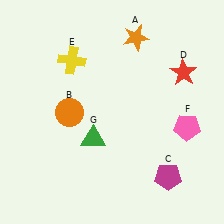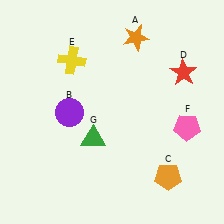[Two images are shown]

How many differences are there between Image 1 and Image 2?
There are 2 differences between the two images.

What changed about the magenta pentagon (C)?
In Image 1, C is magenta. In Image 2, it changed to orange.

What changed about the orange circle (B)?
In Image 1, B is orange. In Image 2, it changed to purple.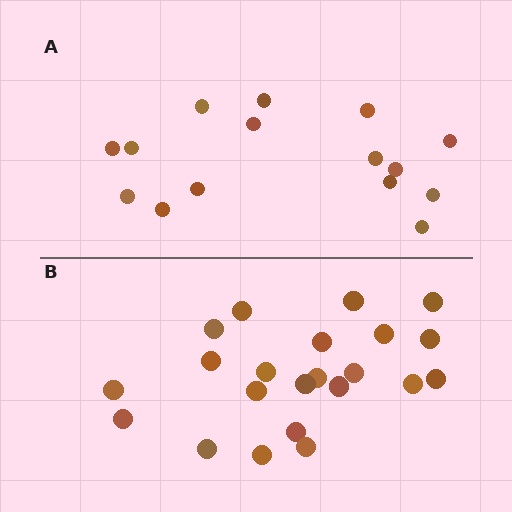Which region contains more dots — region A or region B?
Region B (the bottom region) has more dots.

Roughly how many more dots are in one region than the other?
Region B has roughly 8 or so more dots than region A.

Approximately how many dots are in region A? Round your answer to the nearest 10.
About 20 dots. (The exact count is 15, which rounds to 20.)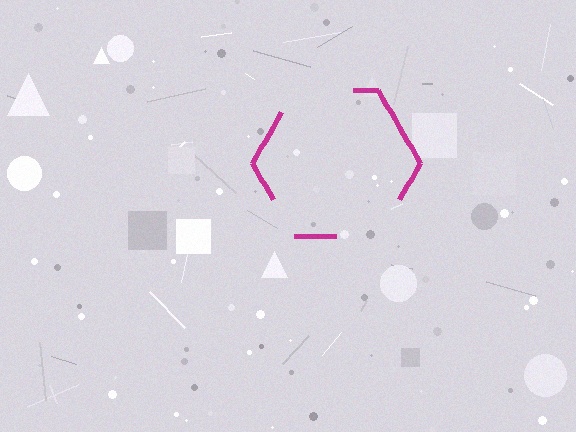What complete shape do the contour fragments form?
The contour fragments form a hexagon.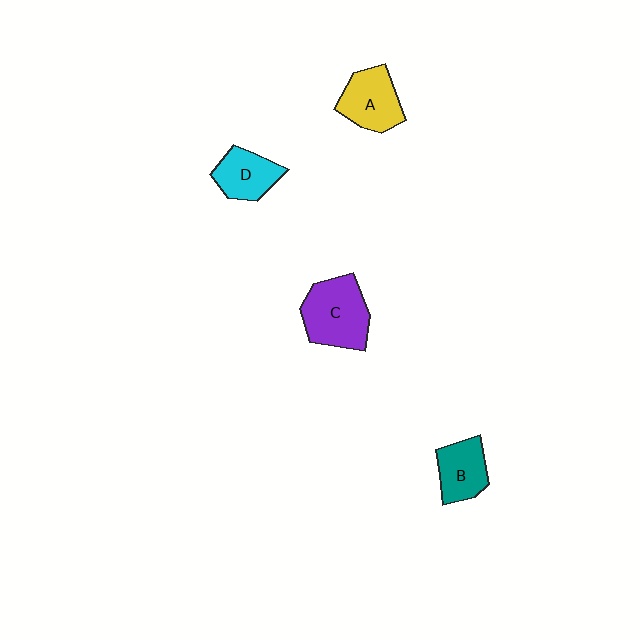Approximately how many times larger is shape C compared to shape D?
Approximately 1.5 times.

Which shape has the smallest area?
Shape D (cyan).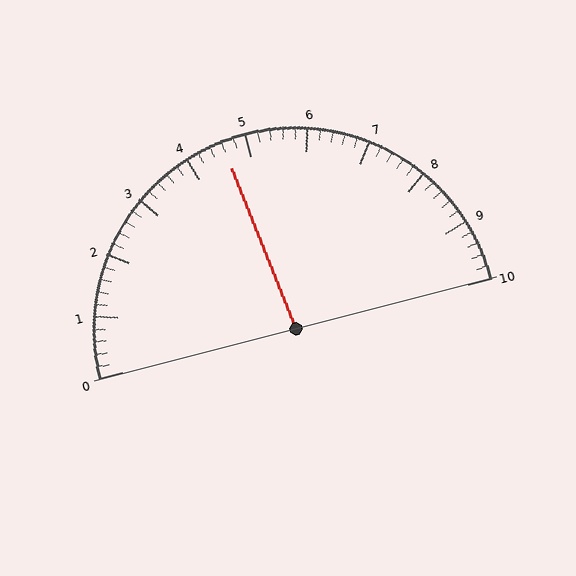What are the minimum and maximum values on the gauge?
The gauge ranges from 0 to 10.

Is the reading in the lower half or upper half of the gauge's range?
The reading is in the lower half of the range (0 to 10).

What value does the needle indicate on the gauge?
The needle indicates approximately 4.6.